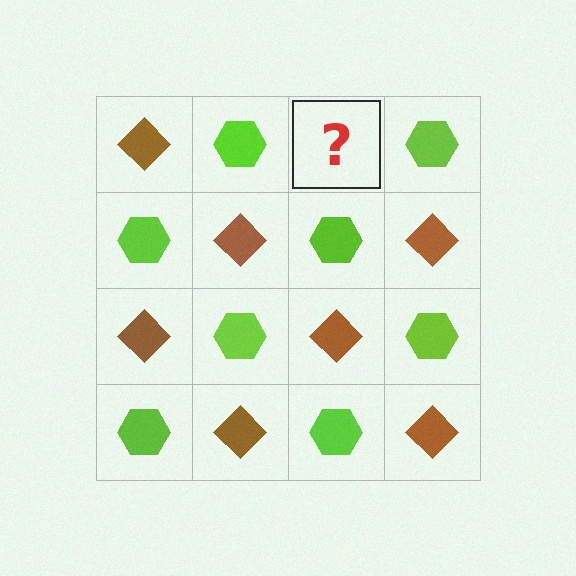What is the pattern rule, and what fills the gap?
The rule is that it alternates brown diamond and lime hexagon in a checkerboard pattern. The gap should be filled with a brown diamond.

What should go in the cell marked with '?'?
The missing cell should contain a brown diamond.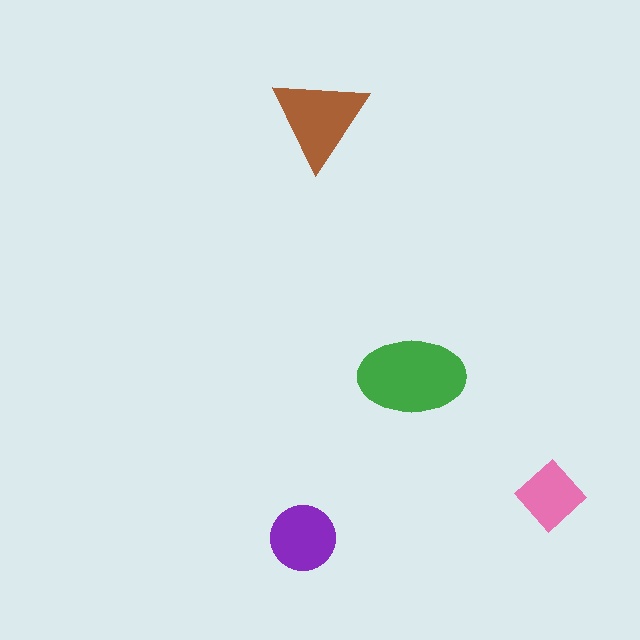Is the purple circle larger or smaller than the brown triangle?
Smaller.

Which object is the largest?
The green ellipse.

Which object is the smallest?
The pink diamond.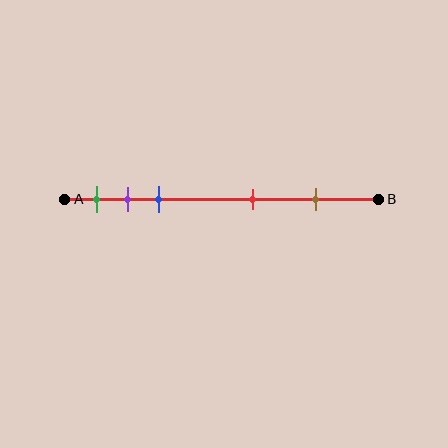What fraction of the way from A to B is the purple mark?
The purple mark is approximately 20% (0.2) of the way from A to B.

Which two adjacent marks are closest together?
The purple and blue marks are the closest adjacent pair.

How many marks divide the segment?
There are 5 marks dividing the segment.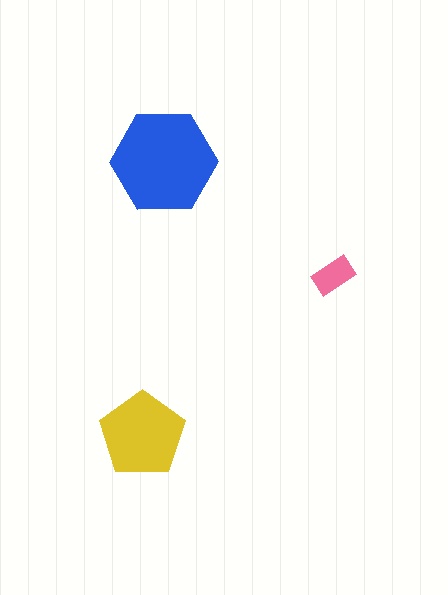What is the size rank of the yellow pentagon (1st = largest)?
2nd.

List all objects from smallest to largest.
The pink rectangle, the yellow pentagon, the blue hexagon.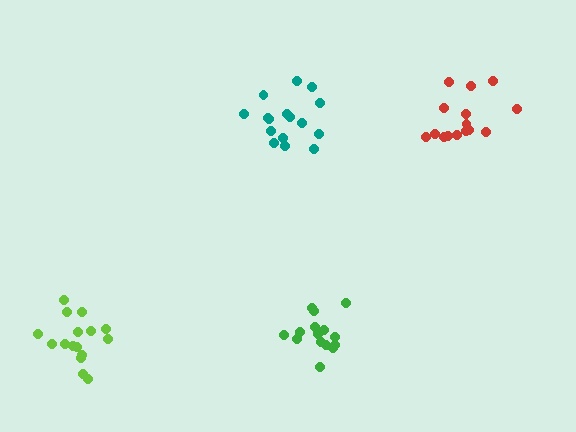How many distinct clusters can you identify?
There are 4 distinct clusters.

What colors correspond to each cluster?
The clusters are colored: red, lime, green, teal.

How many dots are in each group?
Group 1: 15 dots, Group 2: 16 dots, Group 3: 15 dots, Group 4: 16 dots (62 total).